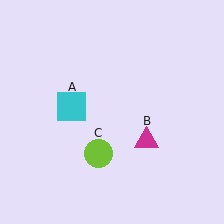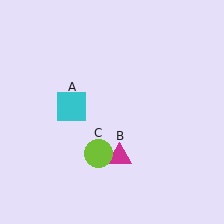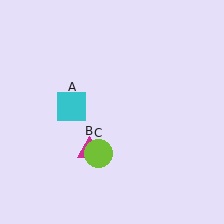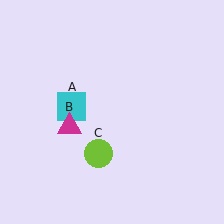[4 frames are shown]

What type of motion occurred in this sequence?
The magenta triangle (object B) rotated clockwise around the center of the scene.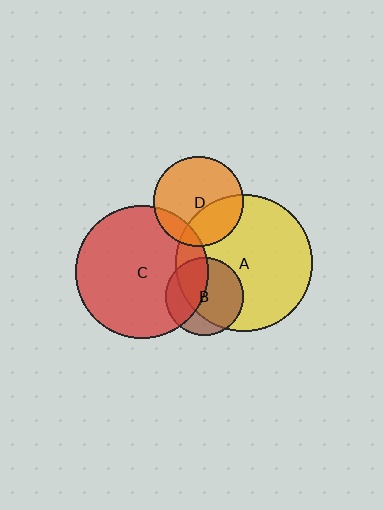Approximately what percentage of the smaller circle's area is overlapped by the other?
Approximately 35%.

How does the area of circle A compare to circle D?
Approximately 2.3 times.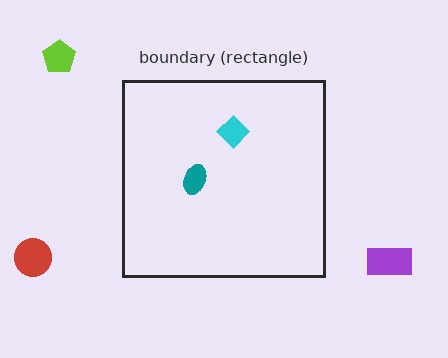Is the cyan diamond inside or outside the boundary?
Inside.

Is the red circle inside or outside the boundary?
Outside.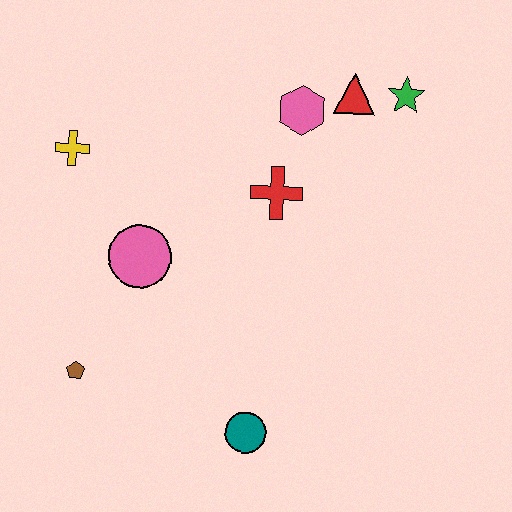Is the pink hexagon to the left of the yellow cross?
No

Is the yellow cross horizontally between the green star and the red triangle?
No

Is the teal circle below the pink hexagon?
Yes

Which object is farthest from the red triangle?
The brown pentagon is farthest from the red triangle.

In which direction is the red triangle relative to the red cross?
The red triangle is above the red cross.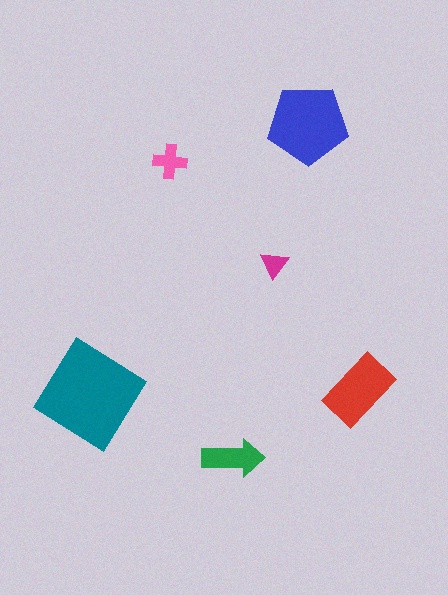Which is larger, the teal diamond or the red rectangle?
The teal diamond.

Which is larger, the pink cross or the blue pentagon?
The blue pentagon.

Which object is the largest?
The teal diamond.